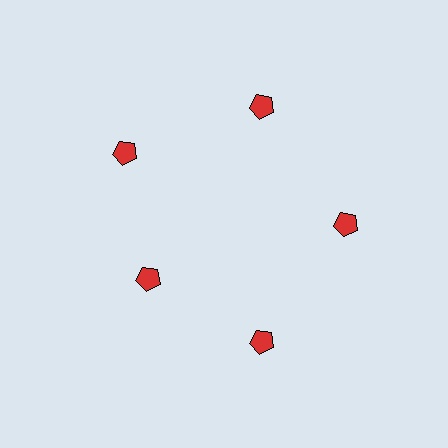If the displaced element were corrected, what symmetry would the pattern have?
It would have 5-fold rotational symmetry — the pattern would map onto itself every 72 degrees.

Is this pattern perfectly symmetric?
No. The 5 red pentagons are arranged in a ring, but one element near the 8 o'clock position is pulled inward toward the center, breaking the 5-fold rotational symmetry.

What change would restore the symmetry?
The symmetry would be restored by moving it outward, back onto the ring so that all 5 pentagons sit at equal angles and equal distance from the center.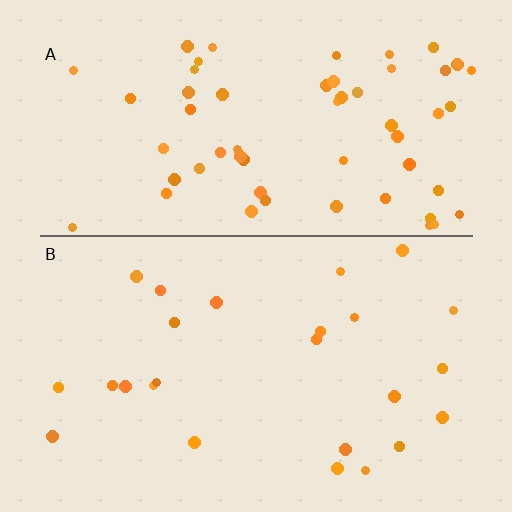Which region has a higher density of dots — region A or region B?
A (the top).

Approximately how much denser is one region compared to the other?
Approximately 2.4× — region A over region B.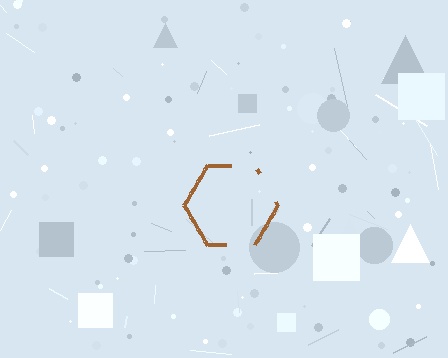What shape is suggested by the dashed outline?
The dashed outline suggests a hexagon.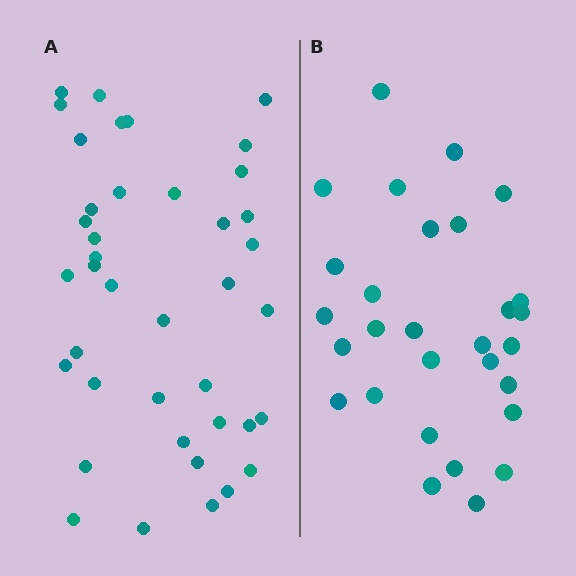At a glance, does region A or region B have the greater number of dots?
Region A (the left region) has more dots.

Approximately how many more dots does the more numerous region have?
Region A has roughly 12 or so more dots than region B.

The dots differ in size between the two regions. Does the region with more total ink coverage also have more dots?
No. Region B has more total ink coverage because its dots are larger, but region A actually contains more individual dots. Total area can be misleading — the number of items is what matters here.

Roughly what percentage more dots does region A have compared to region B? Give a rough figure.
About 40% more.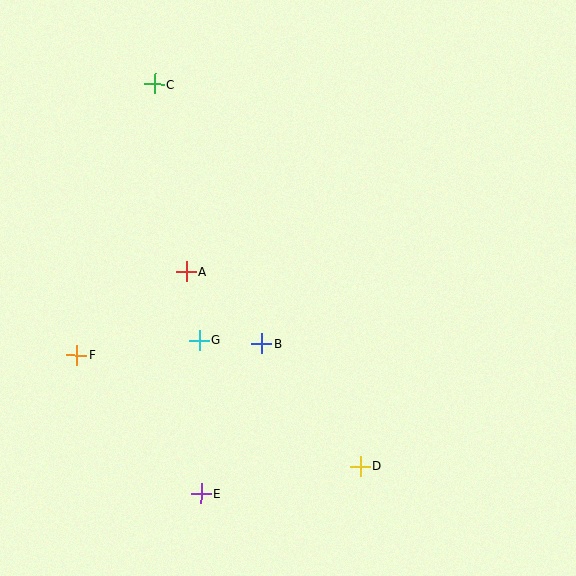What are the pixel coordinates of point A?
Point A is at (187, 271).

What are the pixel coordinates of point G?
Point G is at (200, 340).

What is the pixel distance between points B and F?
The distance between B and F is 186 pixels.